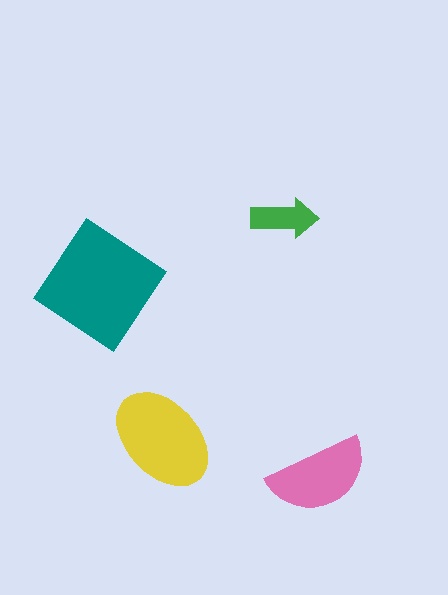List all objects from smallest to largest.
The green arrow, the pink semicircle, the yellow ellipse, the teal diamond.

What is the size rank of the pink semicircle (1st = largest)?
3rd.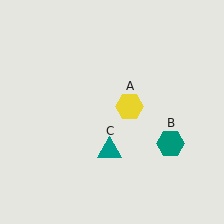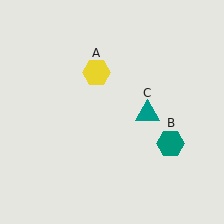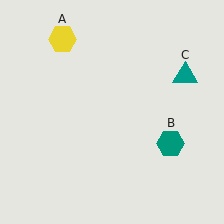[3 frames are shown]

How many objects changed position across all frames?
2 objects changed position: yellow hexagon (object A), teal triangle (object C).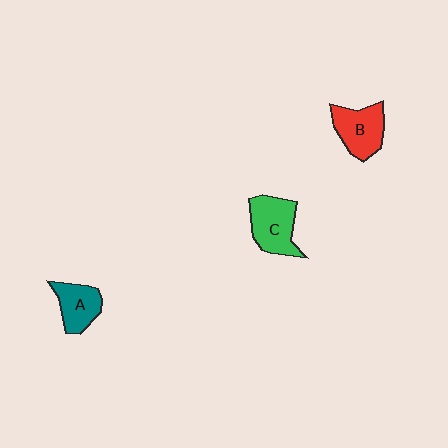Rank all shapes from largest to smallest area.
From largest to smallest: C (green), B (red), A (teal).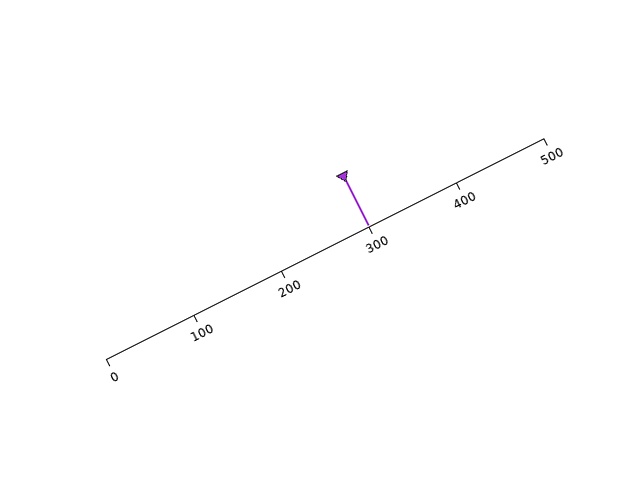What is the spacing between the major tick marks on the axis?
The major ticks are spaced 100 apart.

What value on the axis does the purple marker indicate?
The marker indicates approximately 300.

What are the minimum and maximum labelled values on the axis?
The axis runs from 0 to 500.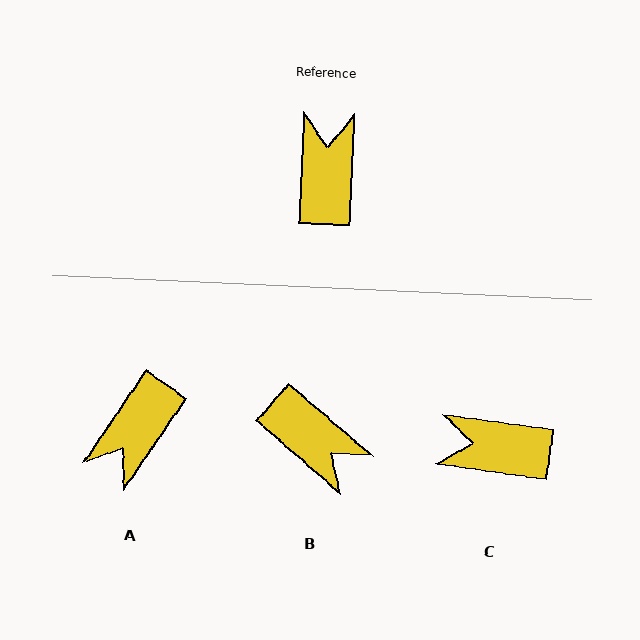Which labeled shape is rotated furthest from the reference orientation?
A, about 148 degrees away.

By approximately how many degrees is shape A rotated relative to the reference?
Approximately 148 degrees counter-clockwise.